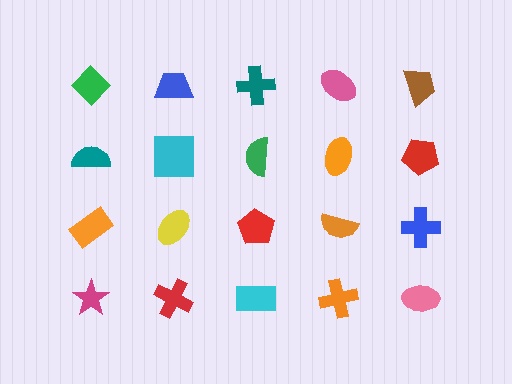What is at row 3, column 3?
A red pentagon.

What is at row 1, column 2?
A blue trapezoid.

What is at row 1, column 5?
A brown trapezoid.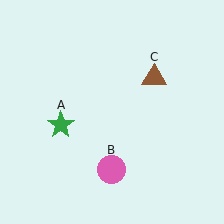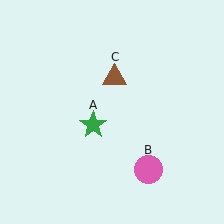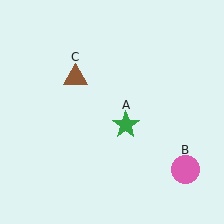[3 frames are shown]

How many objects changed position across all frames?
3 objects changed position: green star (object A), pink circle (object B), brown triangle (object C).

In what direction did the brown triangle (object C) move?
The brown triangle (object C) moved left.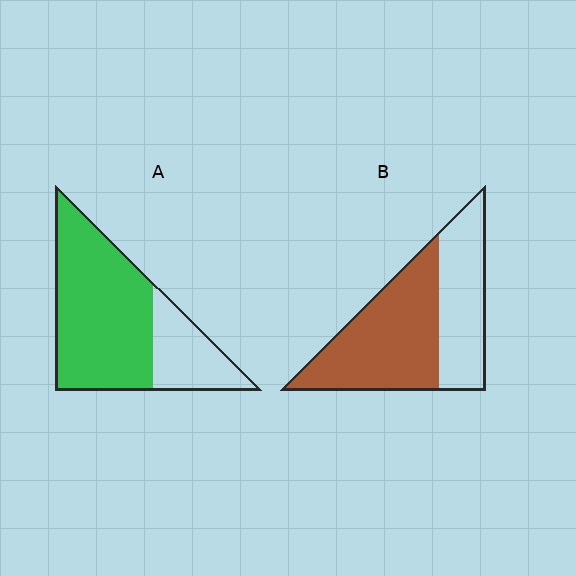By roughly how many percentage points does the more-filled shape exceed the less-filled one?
By roughly 10 percentage points (A over B).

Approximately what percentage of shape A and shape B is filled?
A is approximately 70% and B is approximately 60%.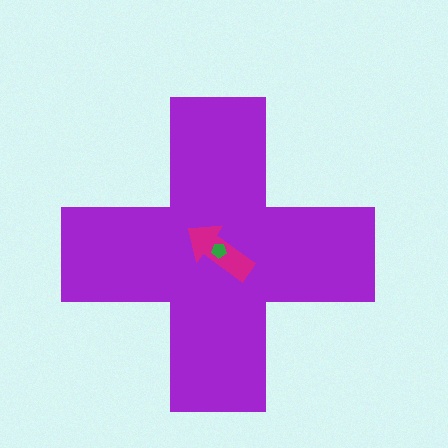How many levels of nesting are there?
3.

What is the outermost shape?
The purple cross.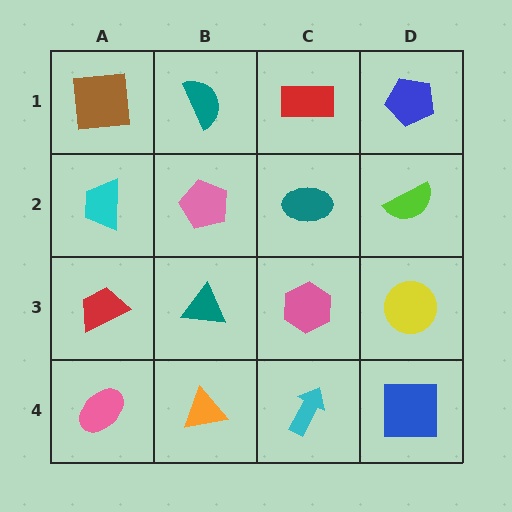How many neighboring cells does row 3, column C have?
4.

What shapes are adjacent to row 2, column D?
A blue pentagon (row 1, column D), a yellow circle (row 3, column D), a teal ellipse (row 2, column C).